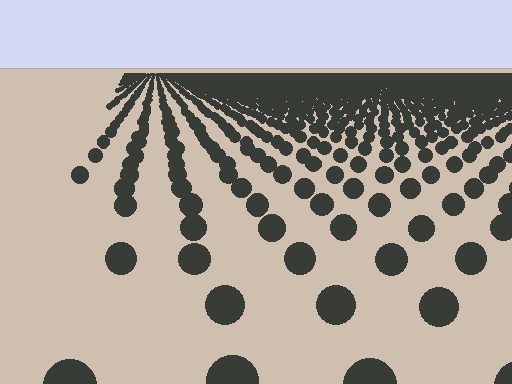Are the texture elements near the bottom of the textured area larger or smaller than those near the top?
Larger. Near the bottom, elements are closer to the viewer and appear at a bigger on-screen size.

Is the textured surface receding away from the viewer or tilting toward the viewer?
The surface is receding away from the viewer. Texture elements get smaller and denser toward the top.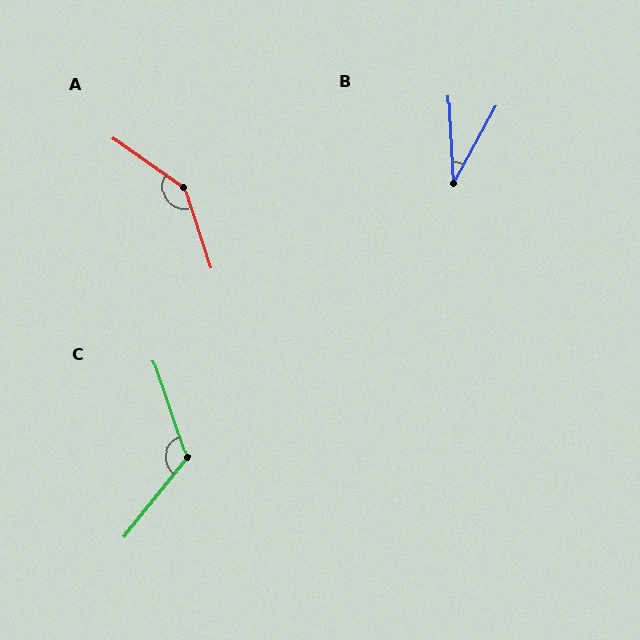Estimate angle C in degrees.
Approximately 123 degrees.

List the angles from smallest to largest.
B (32°), C (123°), A (143°).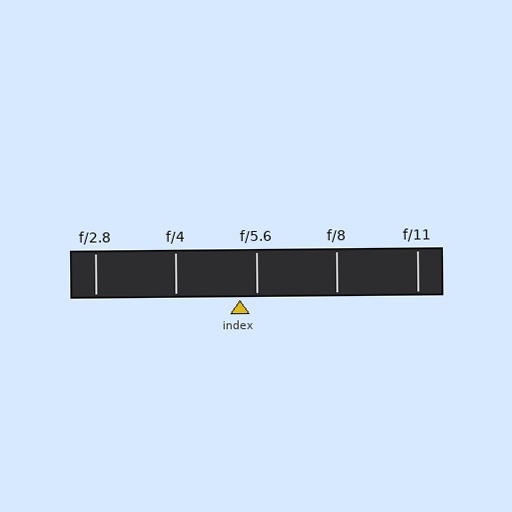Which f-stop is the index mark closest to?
The index mark is closest to f/5.6.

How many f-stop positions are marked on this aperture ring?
There are 5 f-stop positions marked.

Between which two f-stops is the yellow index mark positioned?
The index mark is between f/4 and f/5.6.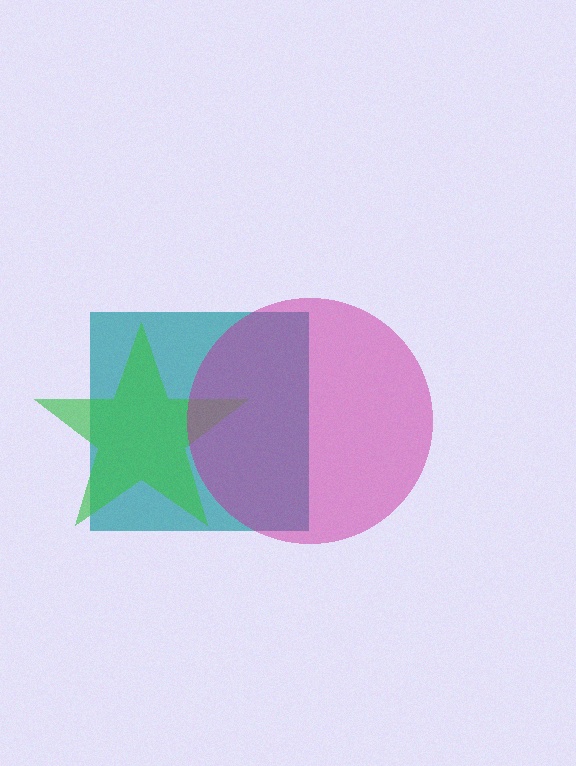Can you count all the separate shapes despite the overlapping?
Yes, there are 3 separate shapes.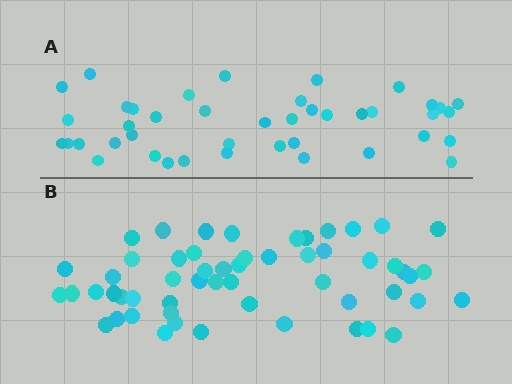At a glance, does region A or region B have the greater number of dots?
Region B (the bottom region) has more dots.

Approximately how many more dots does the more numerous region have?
Region B has approximately 15 more dots than region A.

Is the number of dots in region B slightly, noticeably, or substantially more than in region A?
Region B has noticeably more, but not dramatically so. The ratio is roughly 1.3 to 1.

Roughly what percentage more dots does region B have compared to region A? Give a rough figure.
About 30% more.